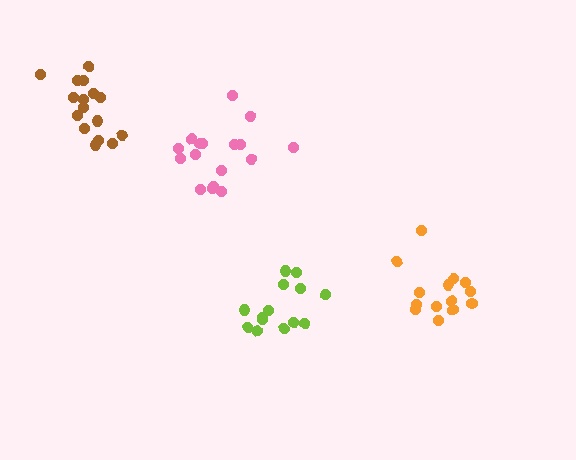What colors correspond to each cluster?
The clusters are colored: brown, orange, pink, lime.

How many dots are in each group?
Group 1: 16 dots, Group 2: 14 dots, Group 3: 17 dots, Group 4: 14 dots (61 total).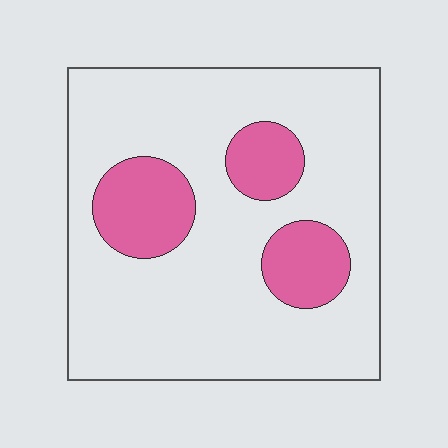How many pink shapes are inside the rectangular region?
3.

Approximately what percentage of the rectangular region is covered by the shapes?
Approximately 20%.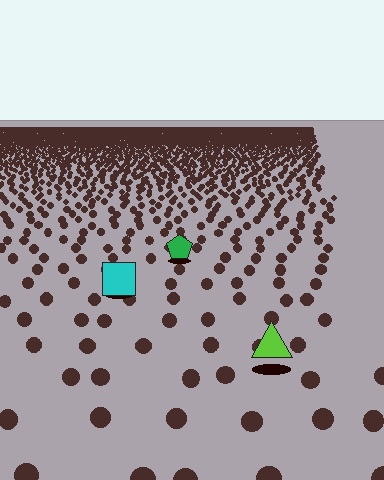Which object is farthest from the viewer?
The green pentagon is farthest from the viewer. It appears smaller and the ground texture around it is denser.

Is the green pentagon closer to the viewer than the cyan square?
No. The cyan square is closer — you can tell from the texture gradient: the ground texture is coarser near it.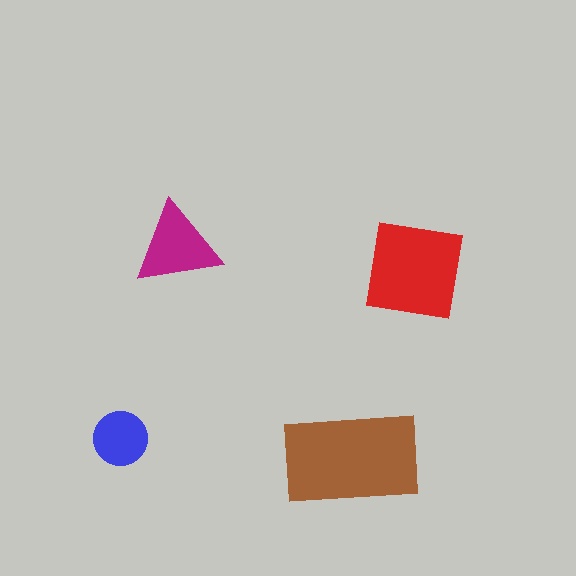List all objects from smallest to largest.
The blue circle, the magenta triangle, the red square, the brown rectangle.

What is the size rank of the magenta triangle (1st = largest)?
3rd.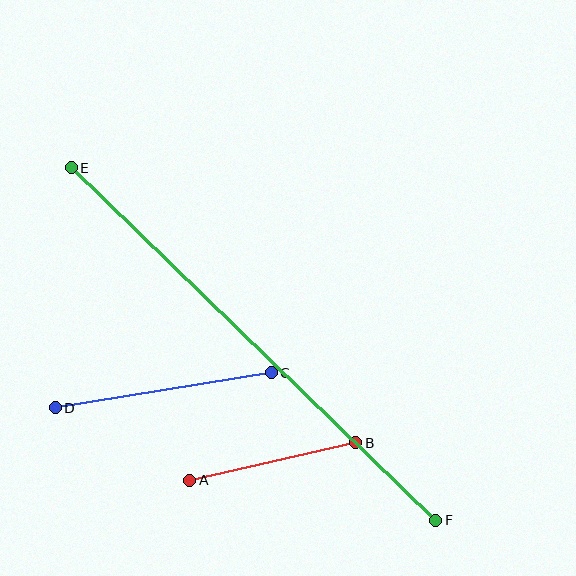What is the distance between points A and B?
The distance is approximately 170 pixels.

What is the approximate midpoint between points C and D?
The midpoint is at approximately (163, 390) pixels.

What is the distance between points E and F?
The distance is approximately 507 pixels.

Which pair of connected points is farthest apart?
Points E and F are farthest apart.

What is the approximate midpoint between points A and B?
The midpoint is at approximately (273, 462) pixels.